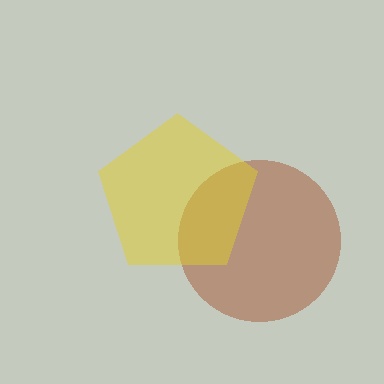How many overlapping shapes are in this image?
There are 2 overlapping shapes in the image.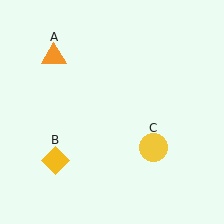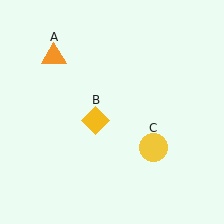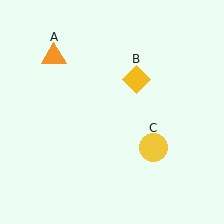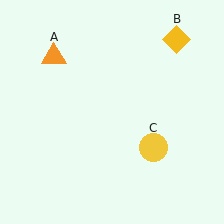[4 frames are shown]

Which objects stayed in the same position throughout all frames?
Orange triangle (object A) and yellow circle (object C) remained stationary.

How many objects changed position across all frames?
1 object changed position: yellow diamond (object B).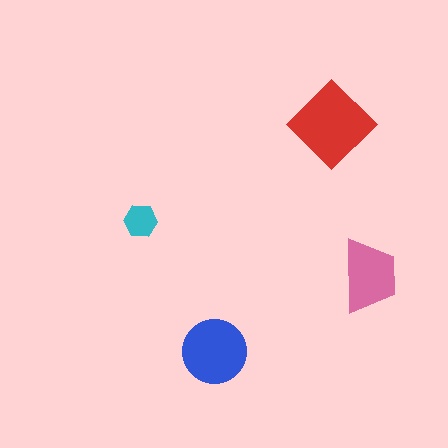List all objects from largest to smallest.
The red diamond, the blue circle, the pink trapezoid, the cyan hexagon.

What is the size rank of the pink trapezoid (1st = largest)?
3rd.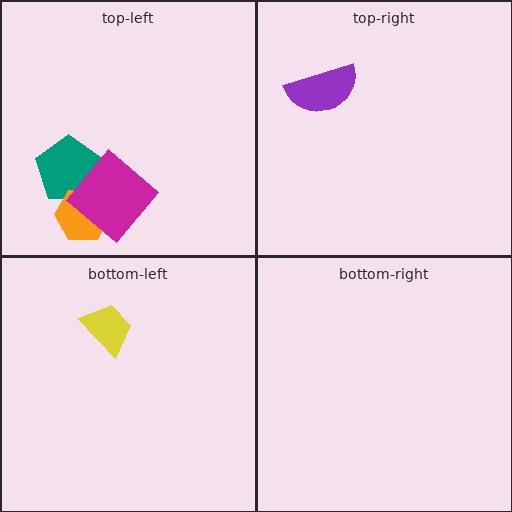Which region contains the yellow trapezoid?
The bottom-left region.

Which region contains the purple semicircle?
The top-right region.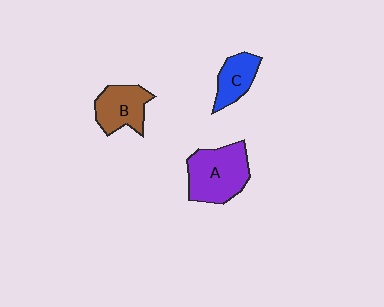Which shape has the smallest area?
Shape C (blue).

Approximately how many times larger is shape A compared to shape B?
Approximately 1.4 times.